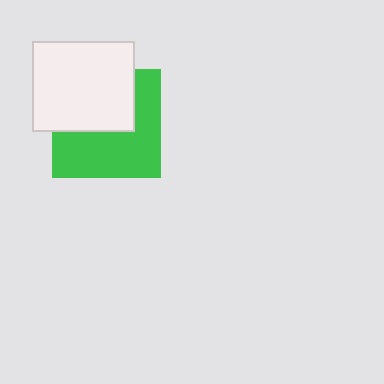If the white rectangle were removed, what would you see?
You would see the complete green square.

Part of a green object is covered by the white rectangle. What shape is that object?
It is a square.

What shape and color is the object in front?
The object in front is a white rectangle.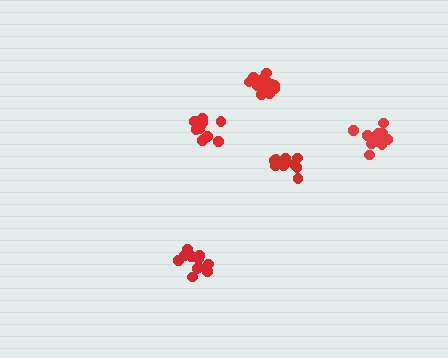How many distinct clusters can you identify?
There are 5 distinct clusters.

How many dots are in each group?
Group 1: 16 dots, Group 2: 13 dots, Group 3: 12 dots, Group 4: 14 dots, Group 5: 11 dots (66 total).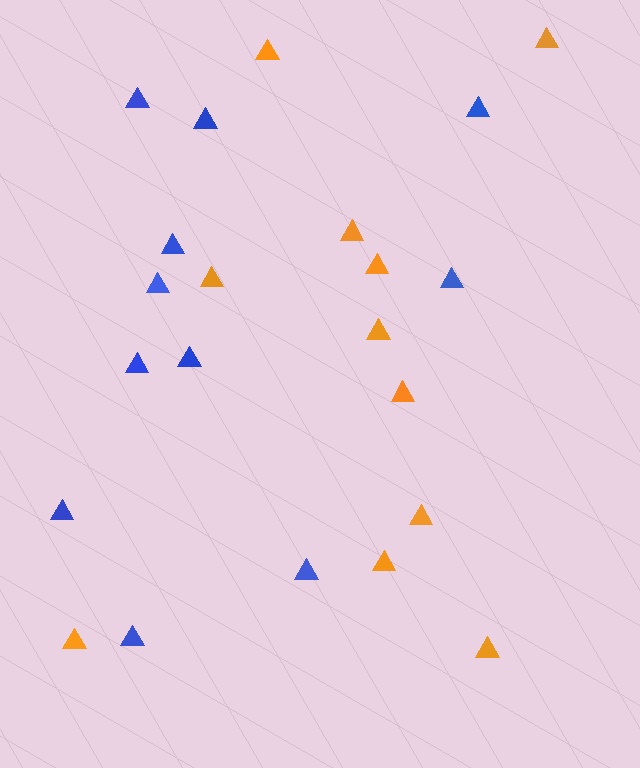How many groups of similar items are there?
There are 2 groups: one group of blue triangles (11) and one group of orange triangles (11).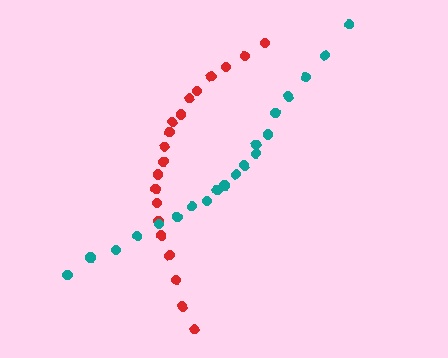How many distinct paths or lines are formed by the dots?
There are 2 distinct paths.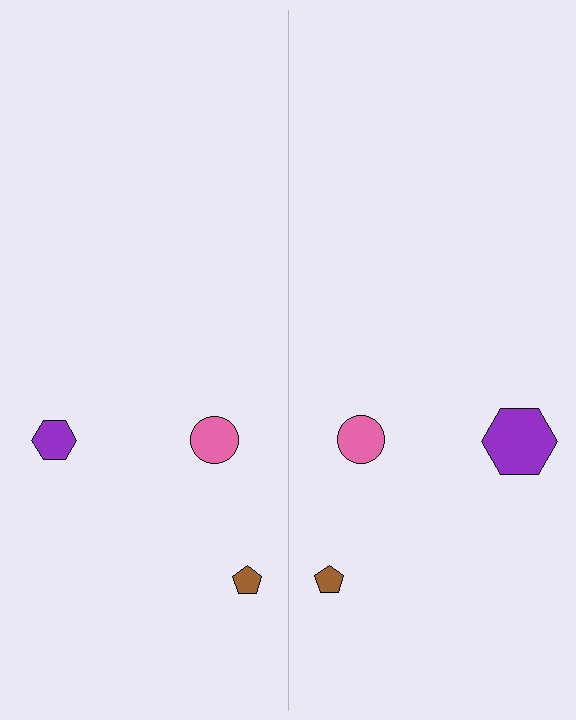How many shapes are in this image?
There are 6 shapes in this image.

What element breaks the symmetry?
The purple hexagon on the right side has a different size than its mirror counterpart.